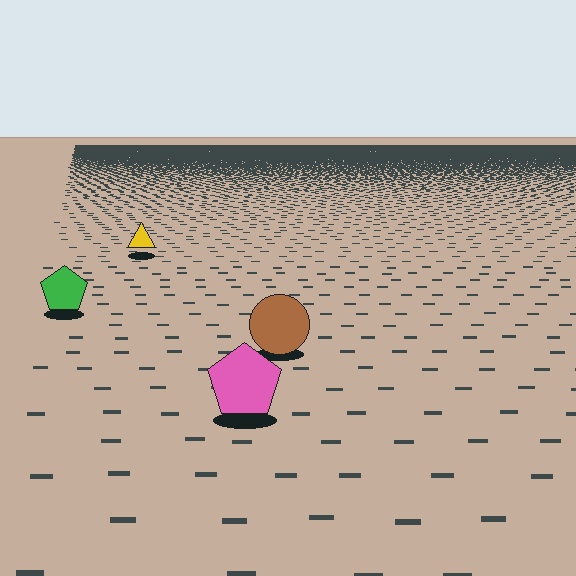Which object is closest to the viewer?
The pink pentagon is closest. The texture marks near it are larger and more spread out.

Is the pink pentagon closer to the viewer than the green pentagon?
Yes. The pink pentagon is closer — you can tell from the texture gradient: the ground texture is coarser near it.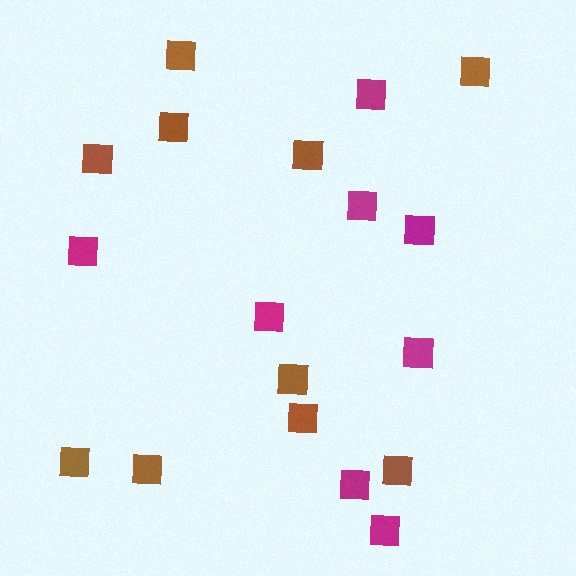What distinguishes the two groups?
There are 2 groups: one group of brown squares (10) and one group of magenta squares (8).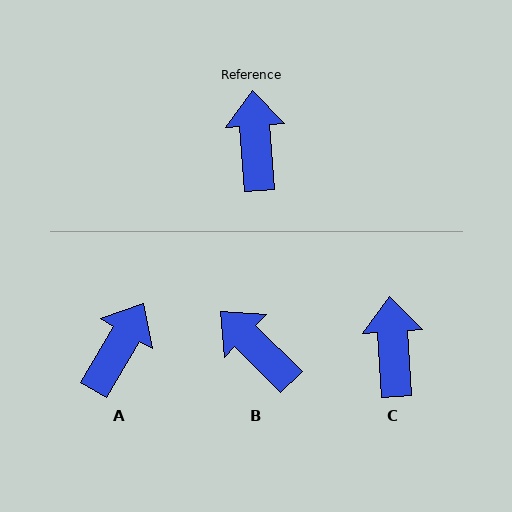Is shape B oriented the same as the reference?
No, it is off by about 41 degrees.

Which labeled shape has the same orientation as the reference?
C.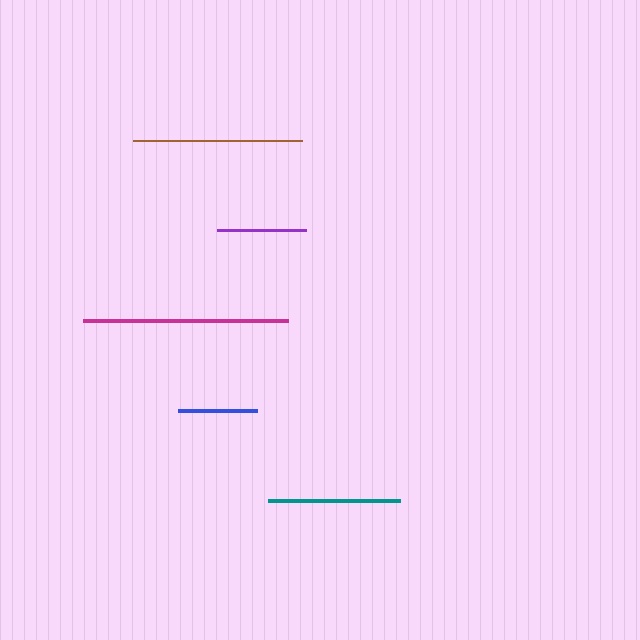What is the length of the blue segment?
The blue segment is approximately 79 pixels long.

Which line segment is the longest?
The magenta line is the longest at approximately 205 pixels.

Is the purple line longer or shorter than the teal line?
The teal line is longer than the purple line.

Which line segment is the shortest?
The blue line is the shortest at approximately 79 pixels.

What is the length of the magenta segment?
The magenta segment is approximately 205 pixels long.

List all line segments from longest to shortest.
From longest to shortest: magenta, brown, teal, purple, blue.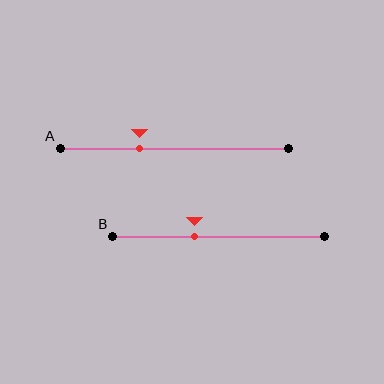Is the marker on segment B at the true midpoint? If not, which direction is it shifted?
No, the marker on segment B is shifted to the left by about 11% of the segment length.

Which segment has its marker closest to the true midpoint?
Segment B has its marker closest to the true midpoint.